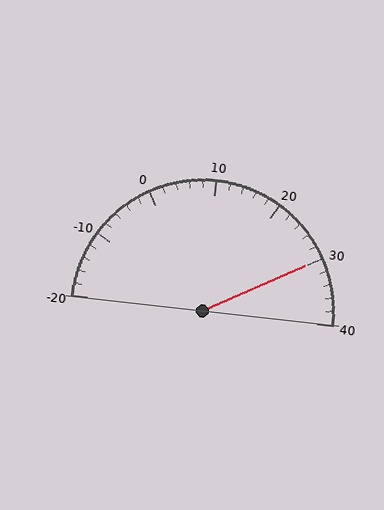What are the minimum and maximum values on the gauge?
The gauge ranges from -20 to 40.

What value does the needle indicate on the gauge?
The needle indicates approximately 30.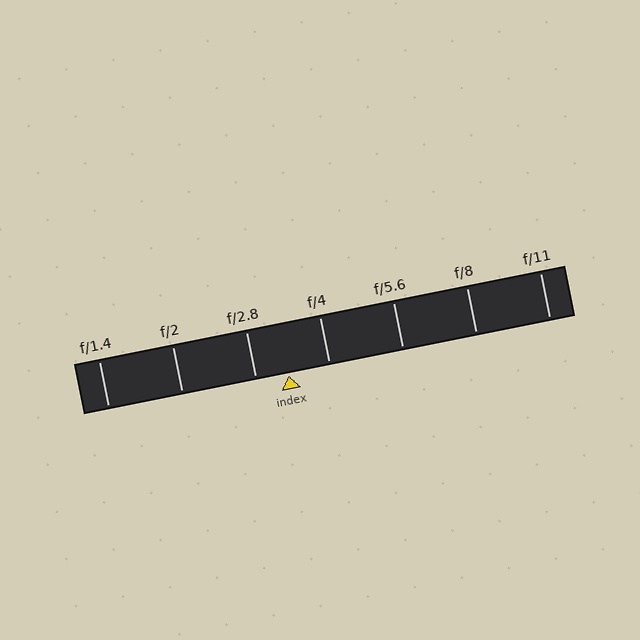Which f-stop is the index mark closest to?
The index mark is closest to f/2.8.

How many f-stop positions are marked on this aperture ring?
There are 7 f-stop positions marked.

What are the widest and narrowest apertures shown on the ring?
The widest aperture shown is f/1.4 and the narrowest is f/11.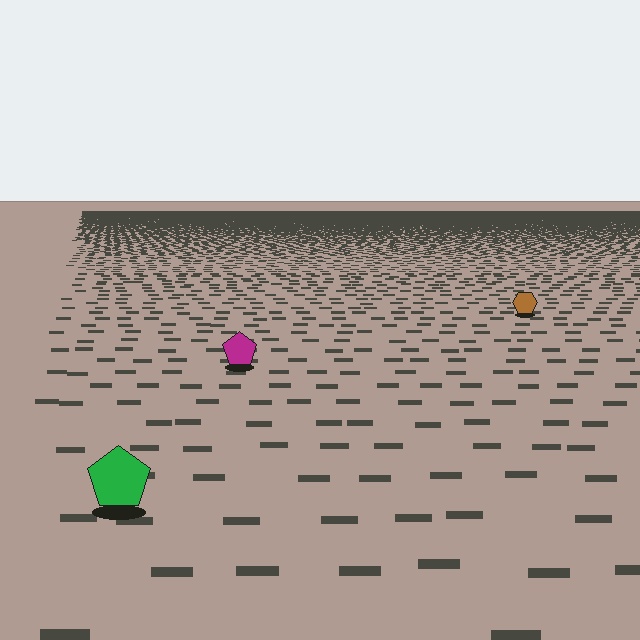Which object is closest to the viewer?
The green pentagon is closest. The texture marks near it are larger and more spread out.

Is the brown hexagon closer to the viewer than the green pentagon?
No. The green pentagon is closer — you can tell from the texture gradient: the ground texture is coarser near it.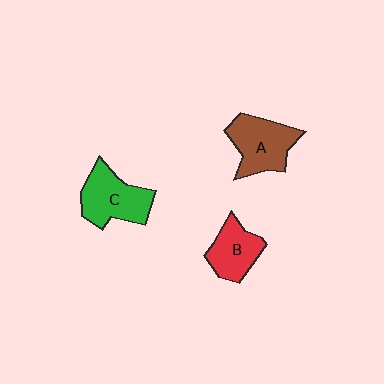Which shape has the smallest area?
Shape B (red).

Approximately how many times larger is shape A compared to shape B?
Approximately 1.3 times.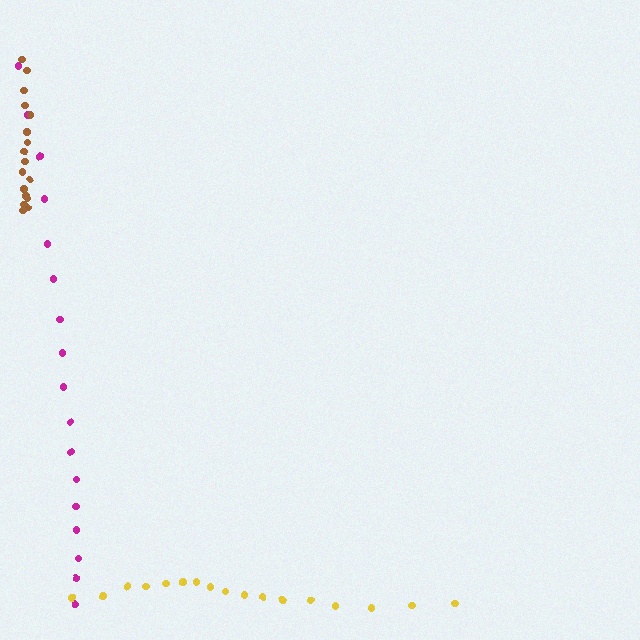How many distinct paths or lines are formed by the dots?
There are 3 distinct paths.